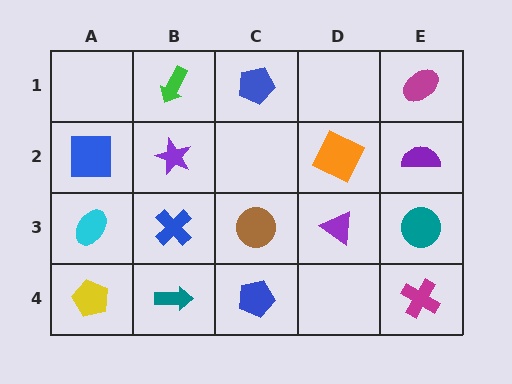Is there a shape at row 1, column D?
No, that cell is empty.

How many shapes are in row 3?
5 shapes.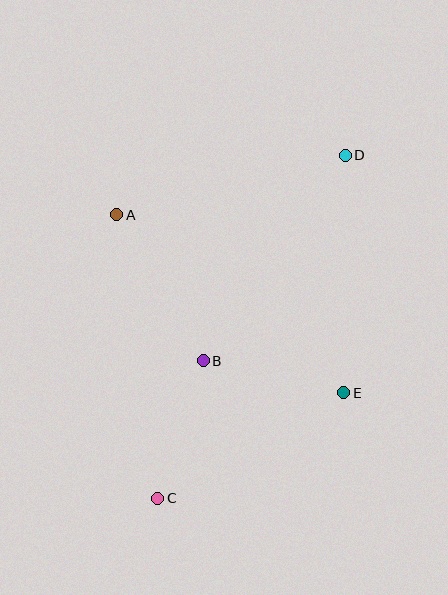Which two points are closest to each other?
Points B and E are closest to each other.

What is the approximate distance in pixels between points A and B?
The distance between A and B is approximately 170 pixels.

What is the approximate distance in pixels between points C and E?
The distance between C and E is approximately 214 pixels.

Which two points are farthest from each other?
Points C and D are farthest from each other.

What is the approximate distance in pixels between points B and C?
The distance between B and C is approximately 145 pixels.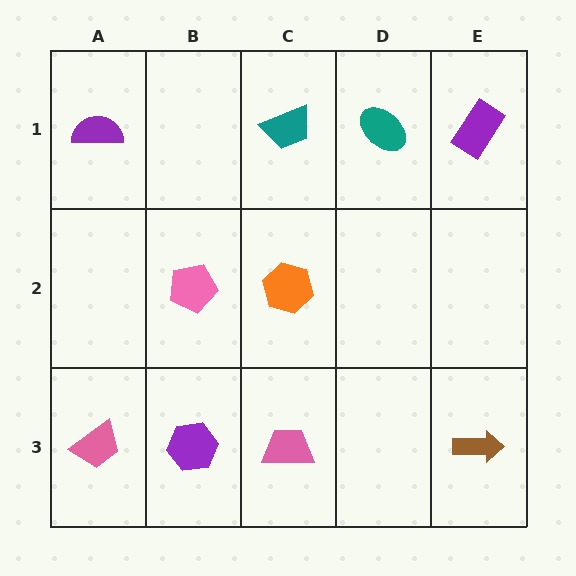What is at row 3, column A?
A pink trapezoid.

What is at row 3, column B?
A purple hexagon.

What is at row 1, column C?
A teal trapezoid.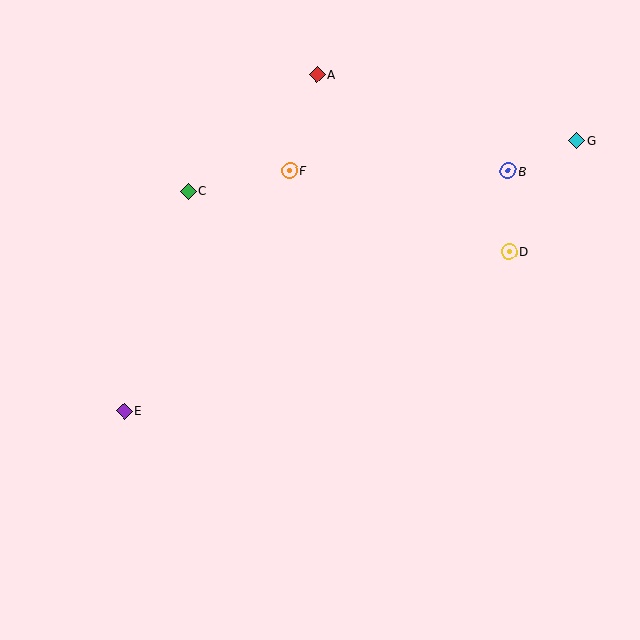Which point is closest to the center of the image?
Point F at (290, 170) is closest to the center.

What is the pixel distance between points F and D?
The distance between F and D is 234 pixels.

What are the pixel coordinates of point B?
Point B is at (508, 171).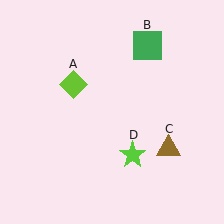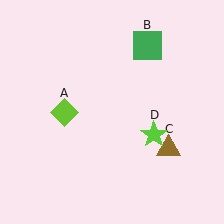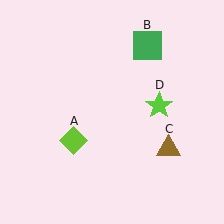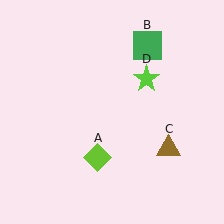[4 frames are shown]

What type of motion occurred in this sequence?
The lime diamond (object A), lime star (object D) rotated counterclockwise around the center of the scene.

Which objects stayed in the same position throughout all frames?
Green square (object B) and brown triangle (object C) remained stationary.